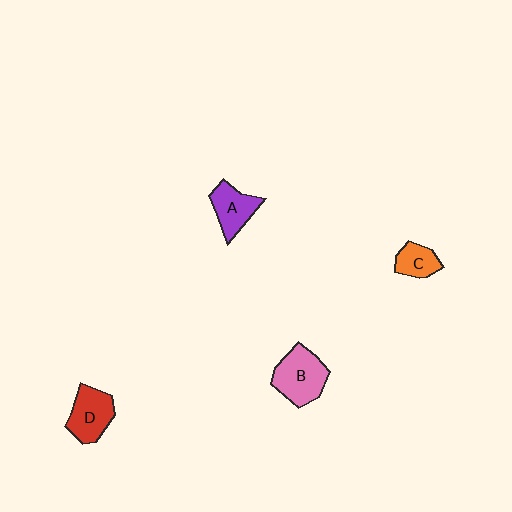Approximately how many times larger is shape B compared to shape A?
Approximately 1.4 times.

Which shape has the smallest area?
Shape C (orange).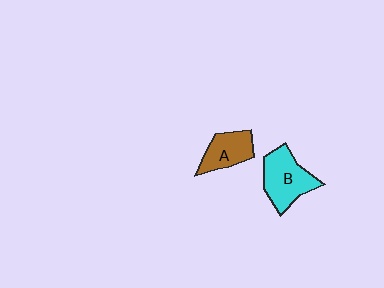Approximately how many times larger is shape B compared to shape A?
Approximately 1.4 times.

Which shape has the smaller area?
Shape A (brown).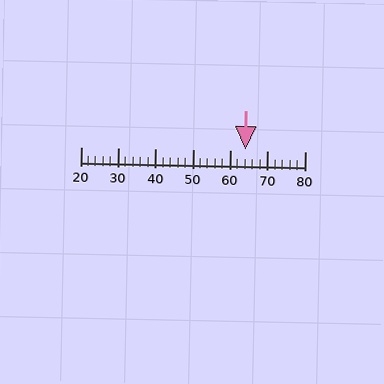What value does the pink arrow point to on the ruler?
The pink arrow points to approximately 64.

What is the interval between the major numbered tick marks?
The major tick marks are spaced 10 units apart.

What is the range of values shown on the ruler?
The ruler shows values from 20 to 80.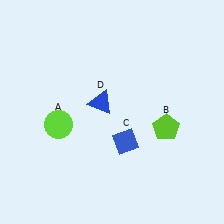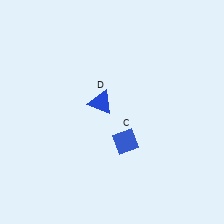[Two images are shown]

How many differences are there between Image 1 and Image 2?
There are 2 differences between the two images.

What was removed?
The lime circle (A), the lime pentagon (B) were removed in Image 2.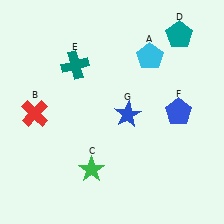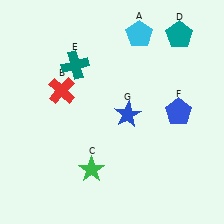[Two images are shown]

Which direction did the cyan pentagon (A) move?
The cyan pentagon (A) moved up.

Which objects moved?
The objects that moved are: the cyan pentagon (A), the red cross (B).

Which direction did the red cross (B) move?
The red cross (B) moved right.